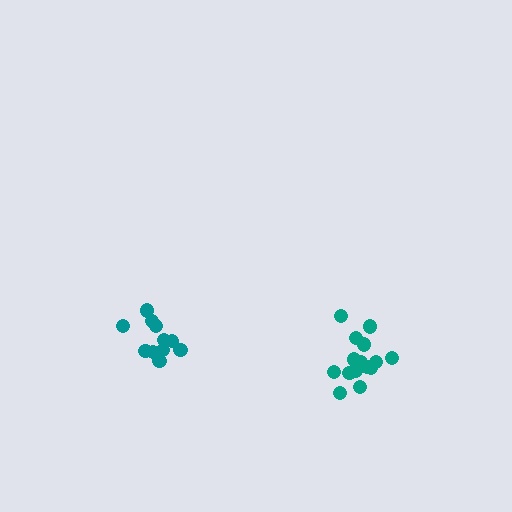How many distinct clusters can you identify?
There are 2 distinct clusters.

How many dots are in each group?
Group 1: 11 dots, Group 2: 16 dots (27 total).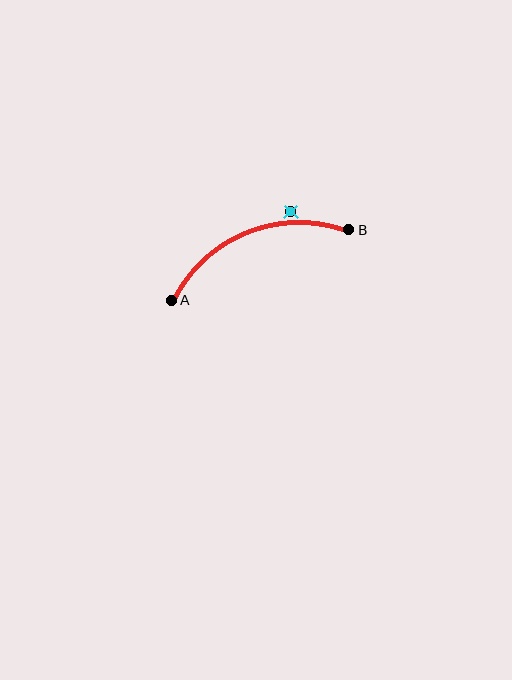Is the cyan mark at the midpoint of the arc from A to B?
No — the cyan mark does not lie on the arc at all. It sits slightly outside the curve.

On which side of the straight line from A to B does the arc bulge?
The arc bulges above the straight line connecting A and B.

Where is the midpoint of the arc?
The arc midpoint is the point on the curve farthest from the straight line joining A and B. It sits above that line.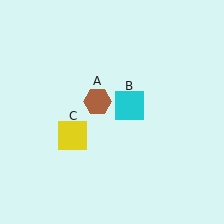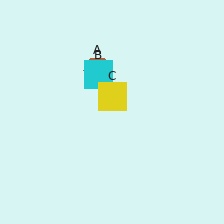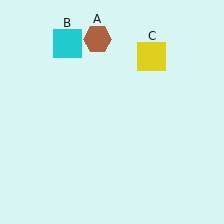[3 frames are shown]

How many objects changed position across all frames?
3 objects changed position: brown hexagon (object A), cyan square (object B), yellow square (object C).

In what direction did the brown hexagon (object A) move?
The brown hexagon (object A) moved up.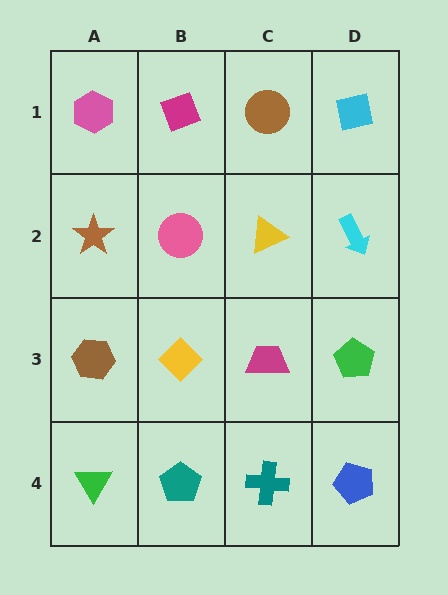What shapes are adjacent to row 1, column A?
A brown star (row 2, column A), a magenta diamond (row 1, column B).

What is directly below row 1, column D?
A cyan arrow.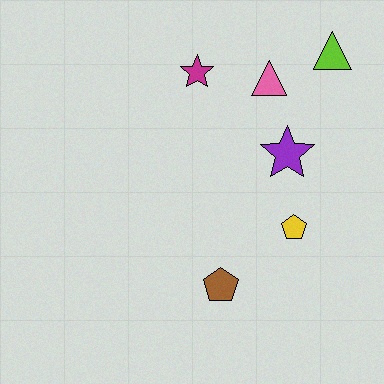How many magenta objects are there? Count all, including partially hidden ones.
There is 1 magenta object.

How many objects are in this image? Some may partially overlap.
There are 6 objects.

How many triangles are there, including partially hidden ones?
There are 2 triangles.